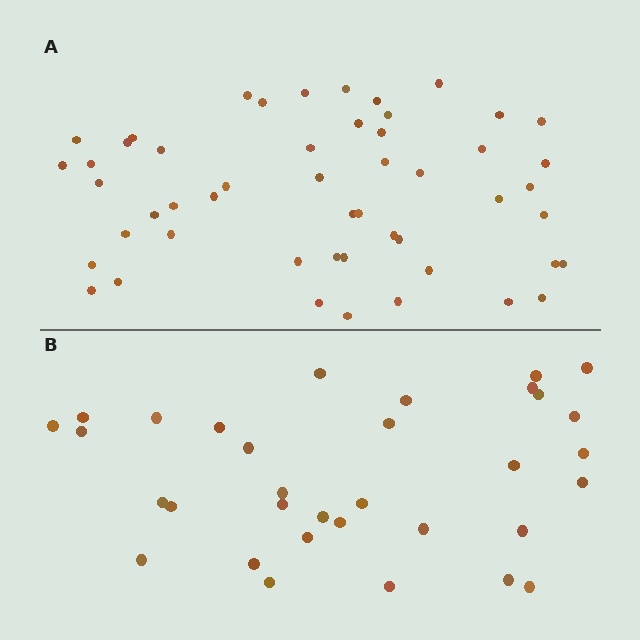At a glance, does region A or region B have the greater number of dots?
Region A (the top region) has more dots.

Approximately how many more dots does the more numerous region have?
Region A has approximately 20 more dots than region B.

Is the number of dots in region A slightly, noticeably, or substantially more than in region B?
Region A has substantially more. The ratio is roughly 1.5 to 1.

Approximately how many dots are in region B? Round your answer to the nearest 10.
About 30 dots. (The exact count is 33, which rounds to 30.)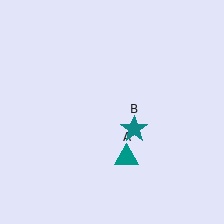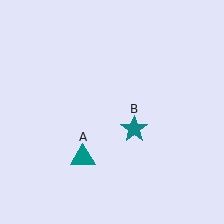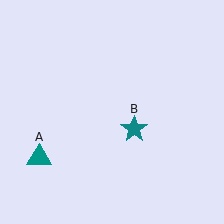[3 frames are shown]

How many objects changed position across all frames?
1 object changed position: teal triangle (object A).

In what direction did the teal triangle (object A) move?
The teal triangle (object A) moved left.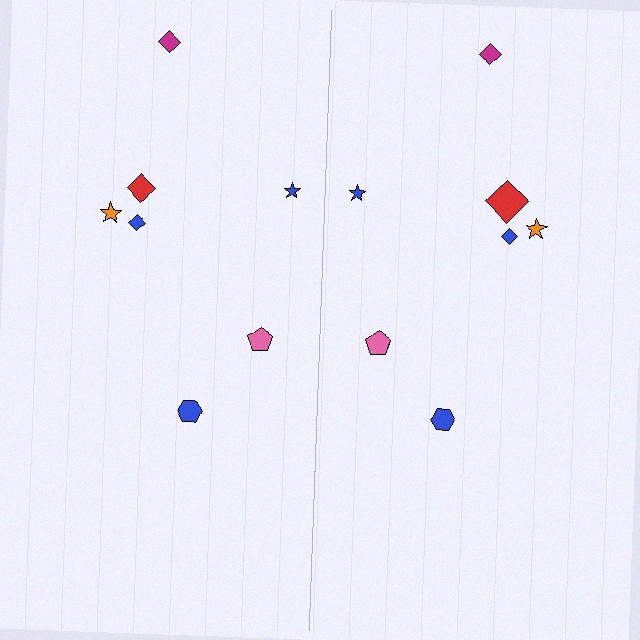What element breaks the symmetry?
The red diamond on the right side has a different size than its mirror counterpart.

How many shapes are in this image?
There are 14 shapes in this image.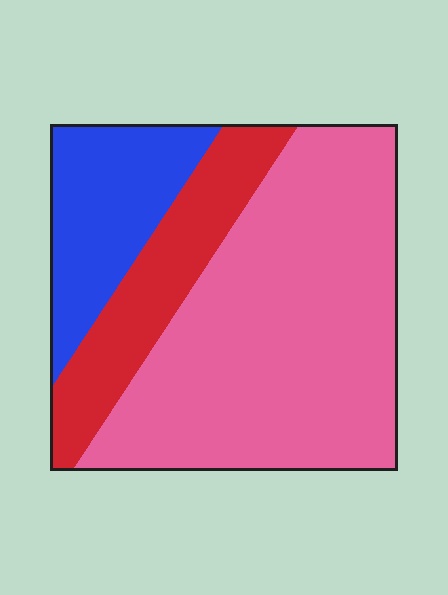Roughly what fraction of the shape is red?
Red takes up about one fifth (1/5) of the shape.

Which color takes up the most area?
Pink, at roughly 60%.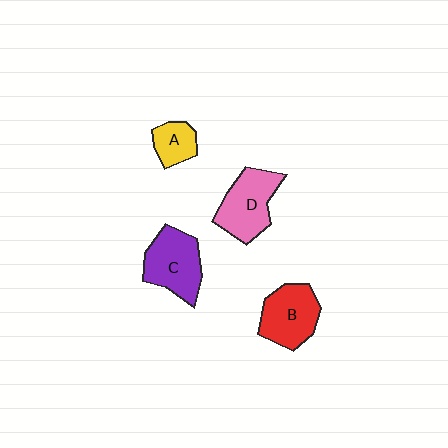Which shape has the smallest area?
Shape A (yellow).